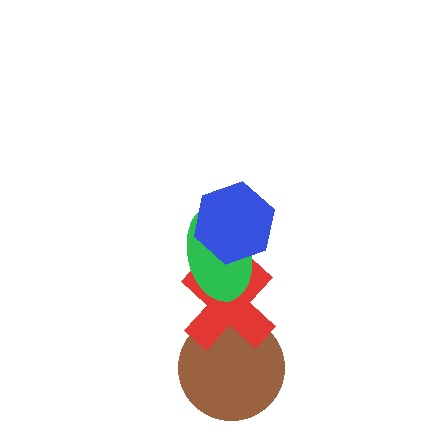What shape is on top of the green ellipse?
The blue hexagon is on top of the green ellipse.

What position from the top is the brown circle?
The brown circle is 4th from the top.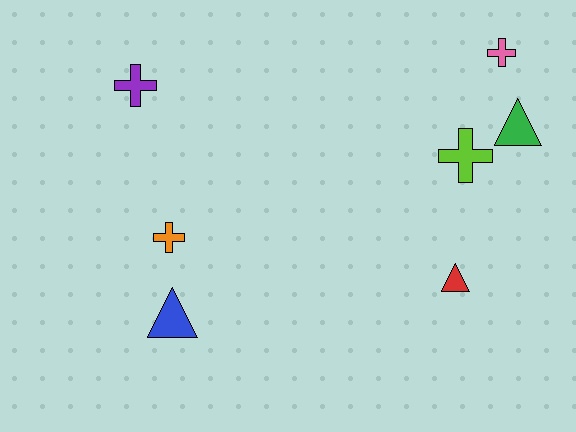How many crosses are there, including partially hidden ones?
There are 4 crosses.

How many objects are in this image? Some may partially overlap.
There are 7 objects.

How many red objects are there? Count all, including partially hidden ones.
There is 1 red object.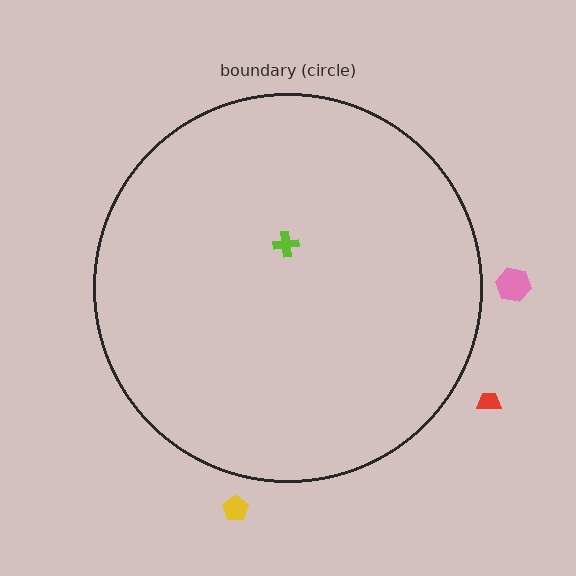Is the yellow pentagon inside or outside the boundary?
Outside.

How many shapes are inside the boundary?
1 inside, 3 outside.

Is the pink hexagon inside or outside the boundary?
Outside.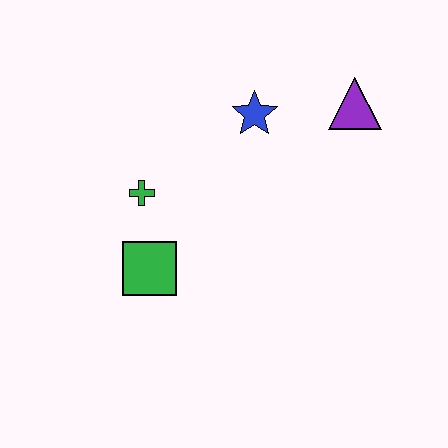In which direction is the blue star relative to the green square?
The blue star is above the green square.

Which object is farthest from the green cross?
The purple triangle is farthest from the green cross.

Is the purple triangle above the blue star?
Yes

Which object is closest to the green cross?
The green square is closest to the green cross.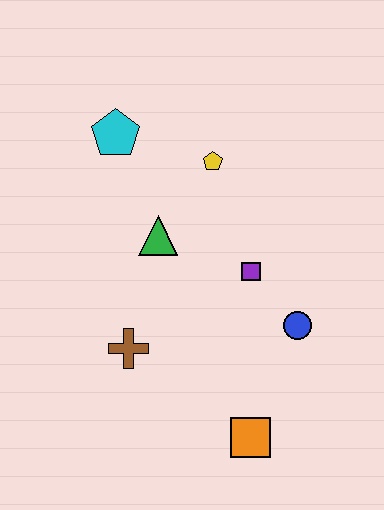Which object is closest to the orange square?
The blue circle is closest to the orange square.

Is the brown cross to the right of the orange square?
No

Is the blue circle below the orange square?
No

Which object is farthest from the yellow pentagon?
The orange square is farthest from the yellow pentagon.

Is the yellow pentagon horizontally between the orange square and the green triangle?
Yes